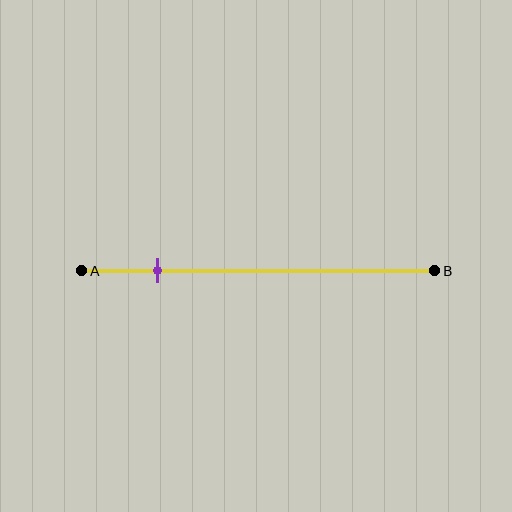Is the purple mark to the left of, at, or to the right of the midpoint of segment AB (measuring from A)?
The purple mark is to the left of the midpoint of segment AB.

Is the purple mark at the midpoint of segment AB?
No, the mark is at about 20% from A, not at the 50% midpoint.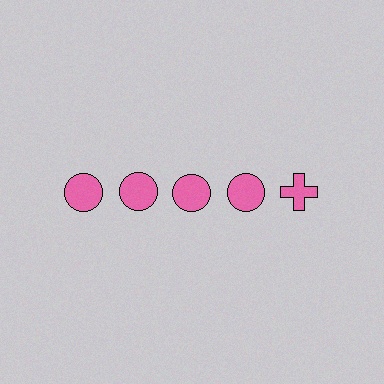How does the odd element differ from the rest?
It has a different shape: cross instead of circle.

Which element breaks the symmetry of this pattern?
The pink cross in the top row, rightmost column breaks the symmetry. All other shapes are pink circles.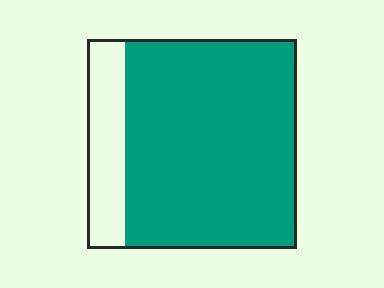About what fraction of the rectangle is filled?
About five sixths (5/6).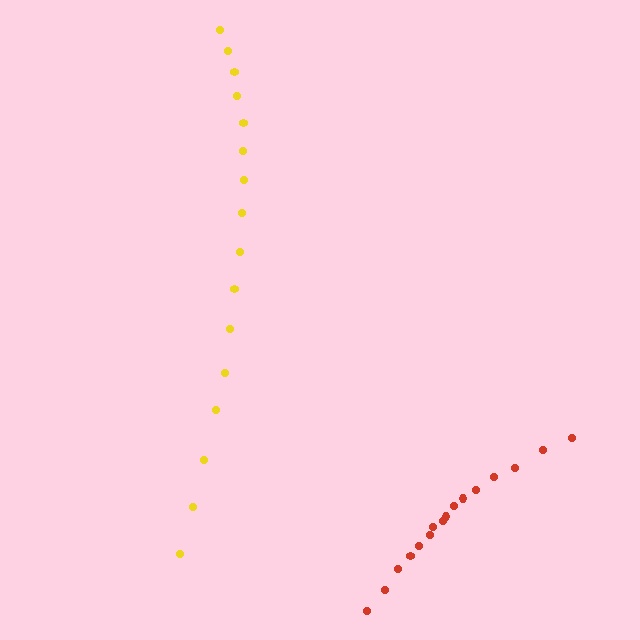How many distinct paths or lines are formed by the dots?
There are 2 distinct paths.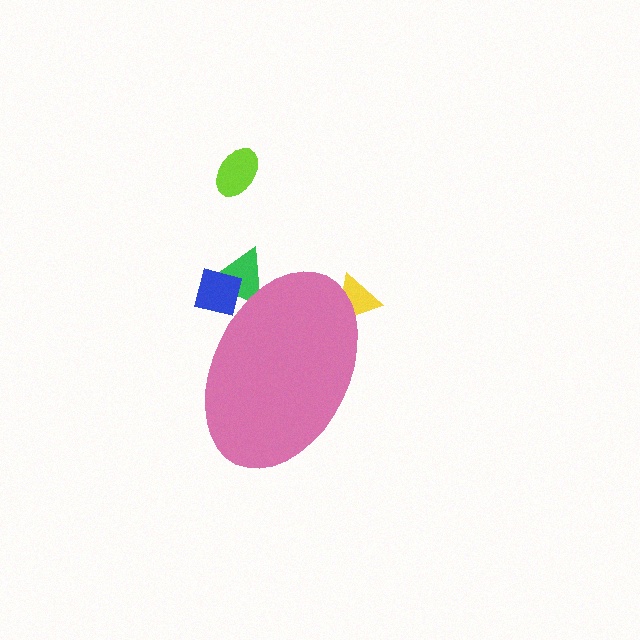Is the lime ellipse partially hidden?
No, the lime ellipse is fully visible.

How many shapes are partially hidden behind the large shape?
3 shapes are partially hidden.